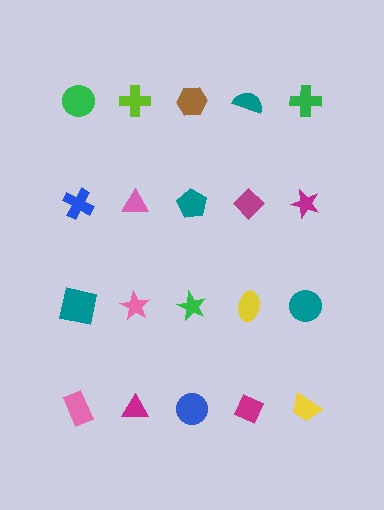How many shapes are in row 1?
5 shapes.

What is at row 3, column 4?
A yellow ellipse.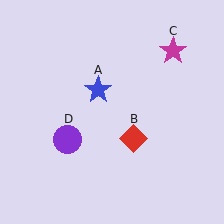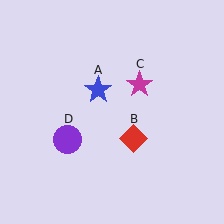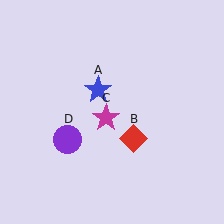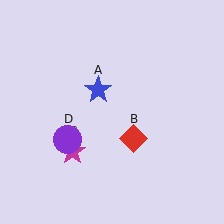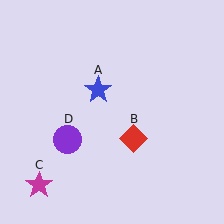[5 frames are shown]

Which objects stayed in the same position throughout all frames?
Blue star (object A) and red diamond (object B) and purple circle (object D) remained stationary.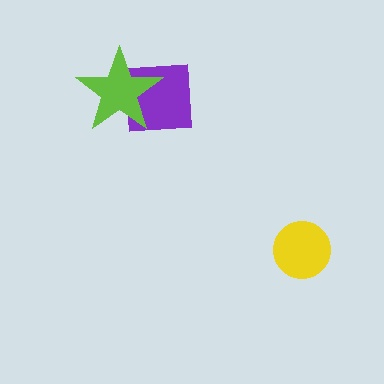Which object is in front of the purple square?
The lime star is in front of the purple square.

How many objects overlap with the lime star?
1 object overlaps with the lime star.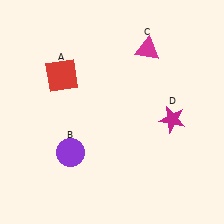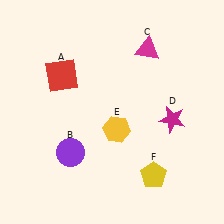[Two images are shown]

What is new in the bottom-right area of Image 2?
A yellow pentagon (F) was added in the bottom-right area of Image 2.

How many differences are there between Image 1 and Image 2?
There are 2 differences between the two images.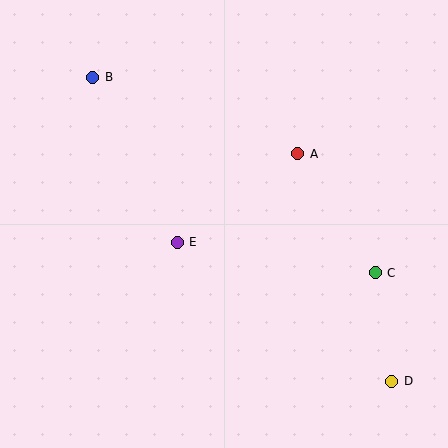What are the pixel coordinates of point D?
Point D is at (392, 381).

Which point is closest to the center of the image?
Point E at (177, 242) is closest to the center.